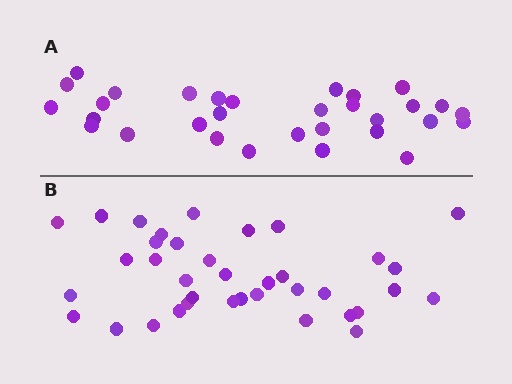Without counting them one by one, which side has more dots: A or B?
Region B (the bottom region) has more dots.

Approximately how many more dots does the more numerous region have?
Region B has about 6 more dots than region A.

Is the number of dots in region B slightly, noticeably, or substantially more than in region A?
Region B has only slightly more — the two regions are fairly close. The ratio is roughly 1.2 to 1.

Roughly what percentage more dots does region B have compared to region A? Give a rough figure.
About 20% more.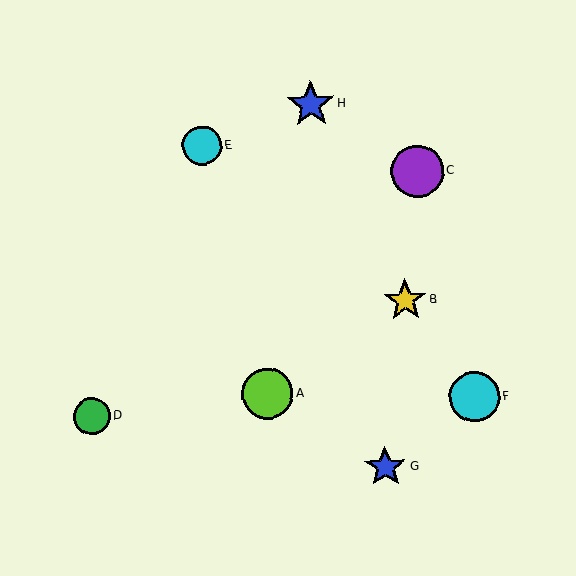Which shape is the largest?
The purple circle (labeled C) is the largest.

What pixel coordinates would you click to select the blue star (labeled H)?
Click at (311, 104) to select the blue star H.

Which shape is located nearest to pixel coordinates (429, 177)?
The purple circle (labeled C) at (417, 171) is nearest to that location.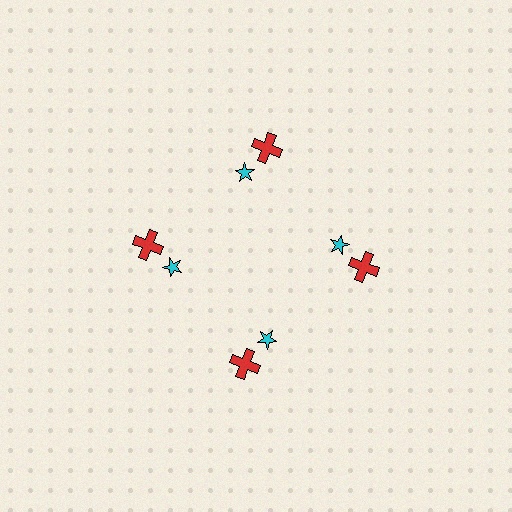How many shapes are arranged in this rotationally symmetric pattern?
There are 8 shapes, arranged in 4 groups of 2.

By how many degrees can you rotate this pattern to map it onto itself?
The pattern maps onto itself every 90 degrees of rotation.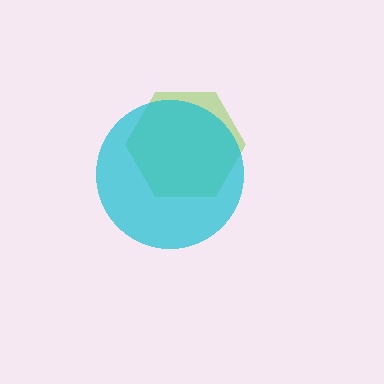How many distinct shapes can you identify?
There are 2 distinct shapes: a lime hexagon, a cyan circle.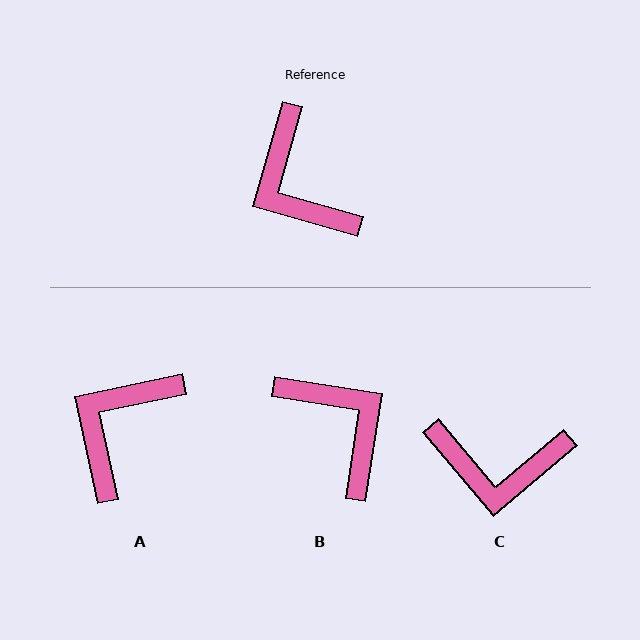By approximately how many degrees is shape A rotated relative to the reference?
Approximately 62 degrees clockwise.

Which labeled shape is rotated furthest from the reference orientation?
B, about 173 degrees away.